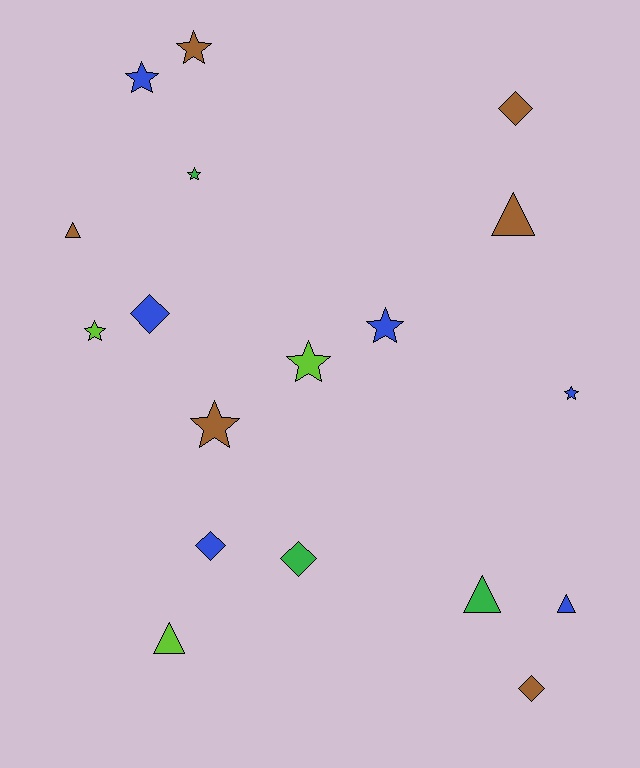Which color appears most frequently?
Blue, with 6 objects.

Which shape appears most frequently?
Star, with 8 objects.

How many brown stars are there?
There are 2 brown stars.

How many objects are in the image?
There are 18 objects.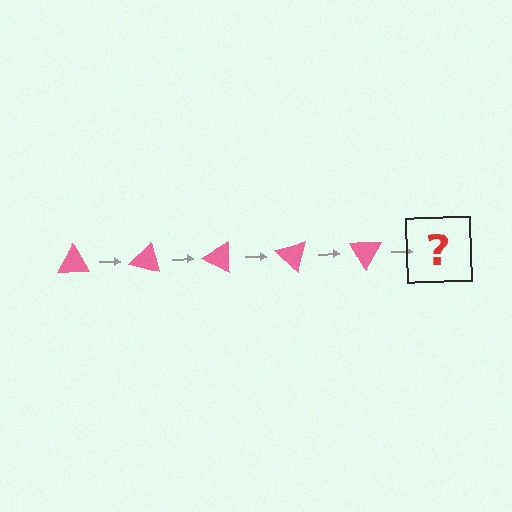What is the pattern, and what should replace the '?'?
The pattern is that the triangle rotates 15 degrees each step. The '?' should be a pink triangle rotated 75 degrees.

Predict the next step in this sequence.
The next step is a pink triangle rotated 75 degrees.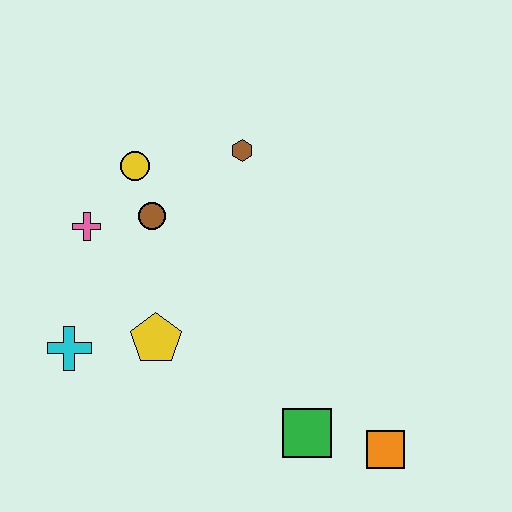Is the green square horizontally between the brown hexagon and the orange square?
Yes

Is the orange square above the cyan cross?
No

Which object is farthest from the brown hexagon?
The orange square is farthest from the brown hexagon.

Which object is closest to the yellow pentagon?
The cyan cross is closest to the yellow pentagon.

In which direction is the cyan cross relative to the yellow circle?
The cyan cross is below the yellow circle.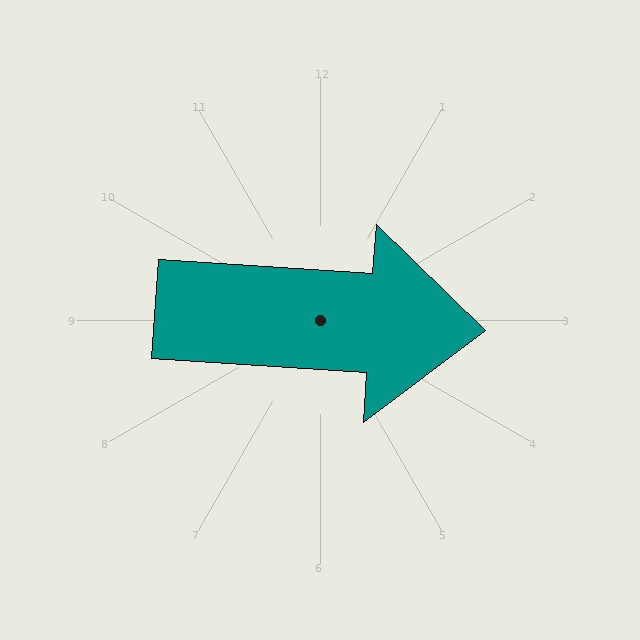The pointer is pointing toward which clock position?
Roughly 3 o'clock.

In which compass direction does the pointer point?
East.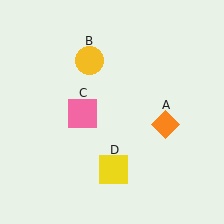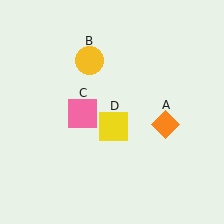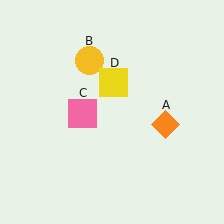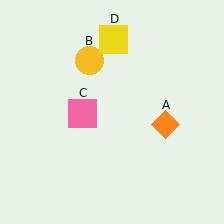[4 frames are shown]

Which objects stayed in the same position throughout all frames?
Orange diamond (object A) and yellow circle (object B) and pink square (object C) remained stationary.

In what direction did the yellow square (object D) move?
The yellow square (object D) moved up.